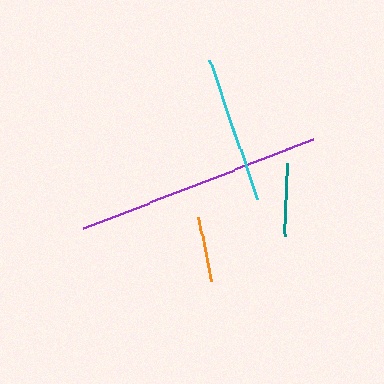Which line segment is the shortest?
The orange line is the shortest at approximately 65 pixels.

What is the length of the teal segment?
The teal segment is approximately 73 pixels long.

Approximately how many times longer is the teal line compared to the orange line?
The teal line is approximately 1.1 times the length of the orange line.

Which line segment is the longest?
The purple line is the longest at approximately 248 pixels.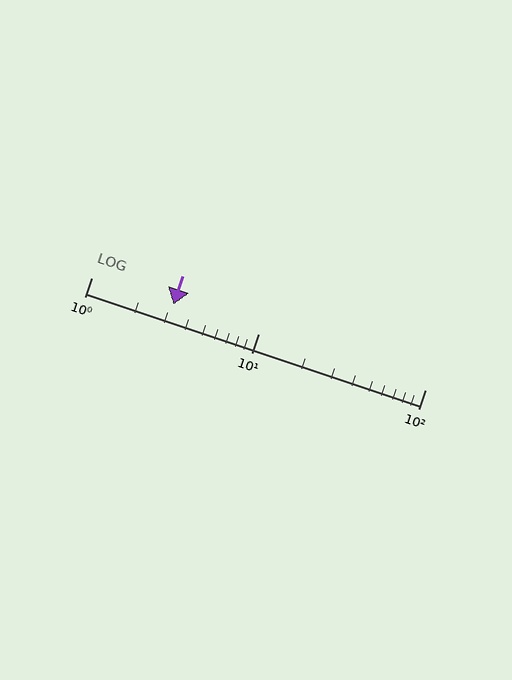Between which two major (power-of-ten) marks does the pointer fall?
The pointer is between 1 and 10.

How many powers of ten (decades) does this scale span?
The scale spans 2 decades, from 1 to 100.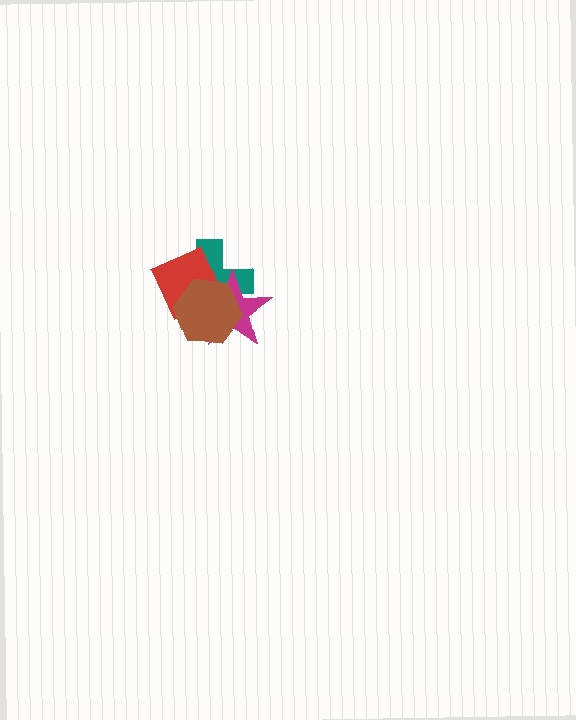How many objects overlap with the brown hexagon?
3 objects overlap with the brown hexagon.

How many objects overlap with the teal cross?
3 objects overlap with the teal cross.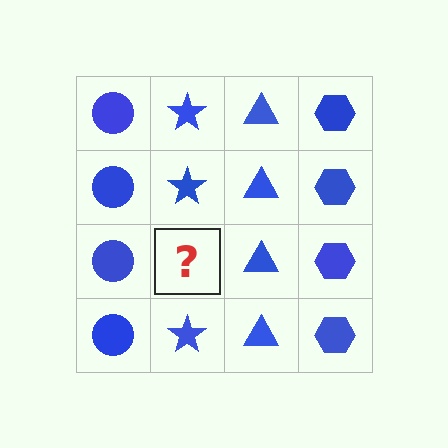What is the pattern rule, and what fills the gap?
The rule is that each column has a consistent shape. The gap should be filled with a blue star.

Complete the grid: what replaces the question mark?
The question mark should be replaced with a blue star.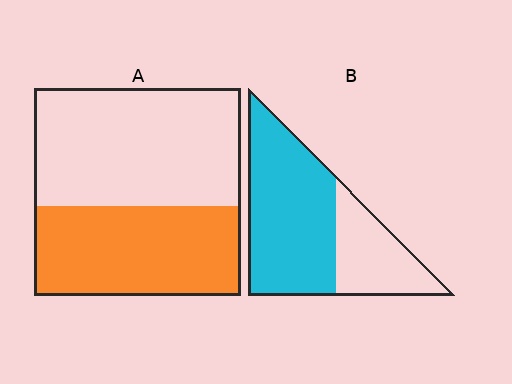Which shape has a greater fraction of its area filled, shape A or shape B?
Shape B.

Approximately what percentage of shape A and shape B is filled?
A is approximately 45% and B is approximately 65%.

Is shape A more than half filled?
No.